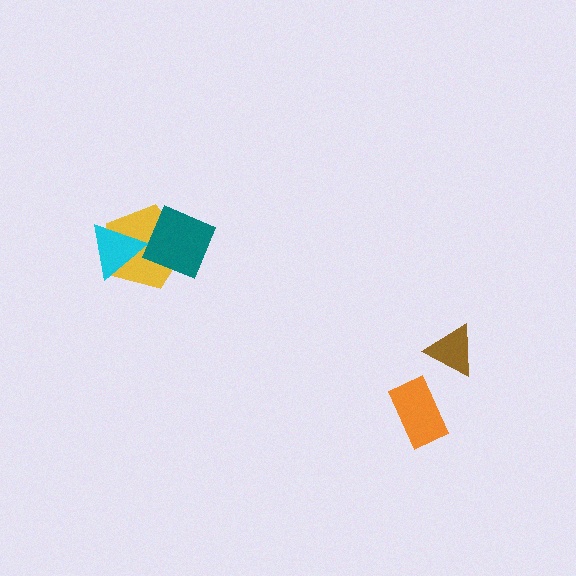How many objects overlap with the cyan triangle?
2 objects overlap with the cyan triangle.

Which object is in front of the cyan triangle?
The teal diamond is in front of the cyan triangle.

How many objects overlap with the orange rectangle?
0 objects overlap with the orange rectangle.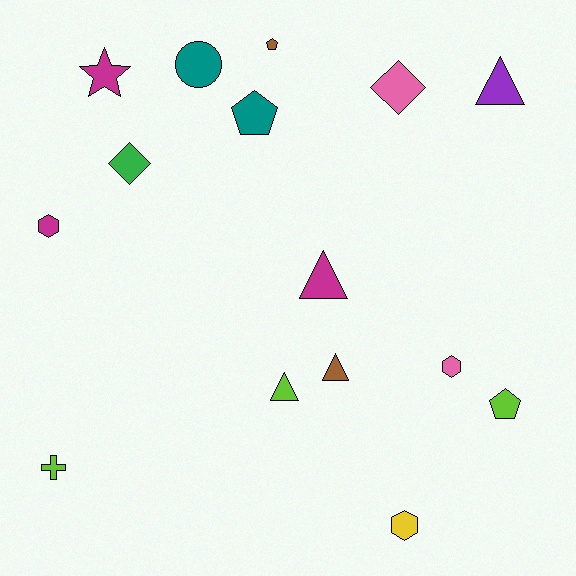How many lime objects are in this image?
There are 3 lime objects.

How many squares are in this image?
There are no squares.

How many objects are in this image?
There are 15 objects.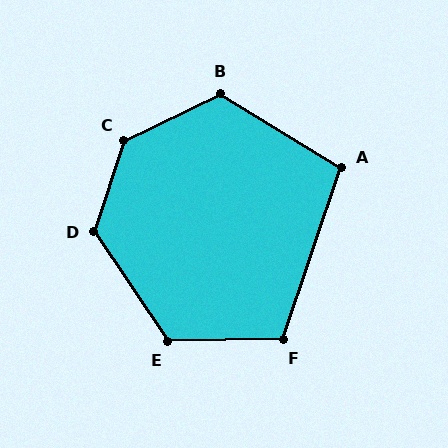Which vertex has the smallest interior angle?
A, at approximately 103 degrees.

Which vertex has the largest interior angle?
C, at approximately 134 degrees.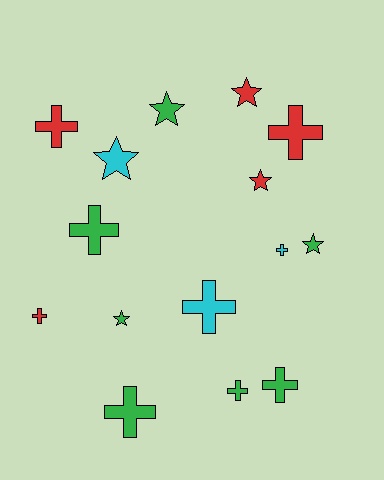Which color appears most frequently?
Green, with 7 objects.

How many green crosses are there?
There are 4 green crosses.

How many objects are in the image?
There are 15 objects.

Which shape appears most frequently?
Cross, with 9 objects.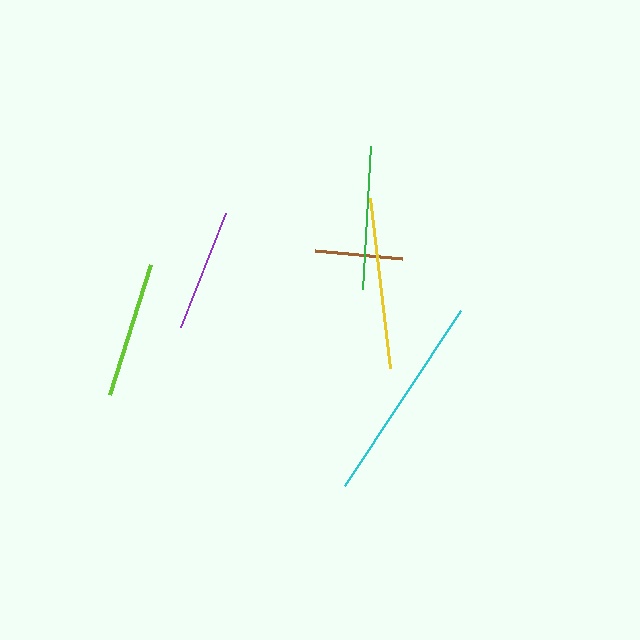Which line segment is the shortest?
The brown line is the shortest at approximately 87 pixels.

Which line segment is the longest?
The cyan line is the longest at approximately 210 pixels.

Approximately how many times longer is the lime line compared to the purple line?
The lime line is approximately 1.1 times the length of the purple line.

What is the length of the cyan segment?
The cyan segment is approximately 210 pixels long.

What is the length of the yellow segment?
The yellow segment is approximately 171 pixels long.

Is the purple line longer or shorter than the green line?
The green line is longer than the purple line.